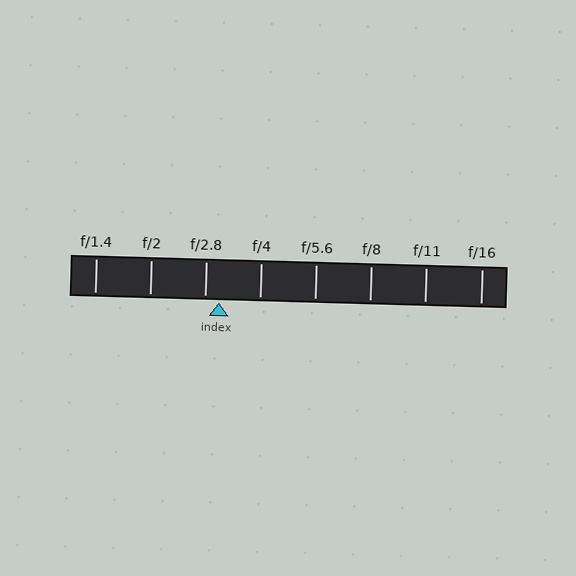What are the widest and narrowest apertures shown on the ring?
The widest aperture shown is f/1.4 and the narrowest is f/16.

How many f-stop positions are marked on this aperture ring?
There are 8 f-stop positions marked.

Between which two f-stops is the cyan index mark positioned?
The index mark is between f/2.8 and f/4.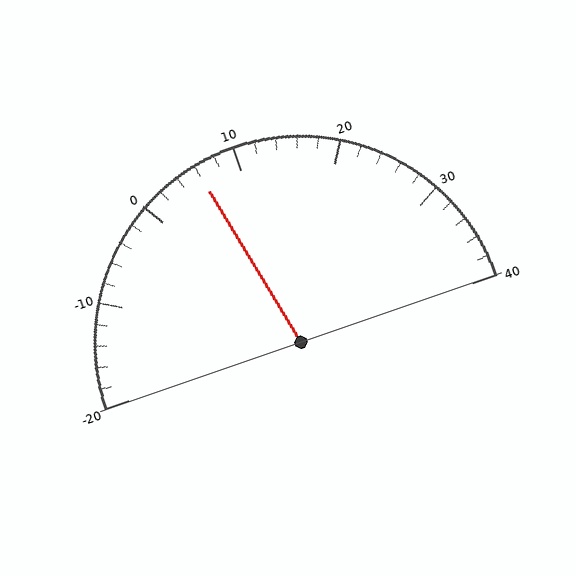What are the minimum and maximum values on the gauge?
The gauge ranges from -20 to 40.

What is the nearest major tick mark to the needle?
The nearest major tick mark is 10.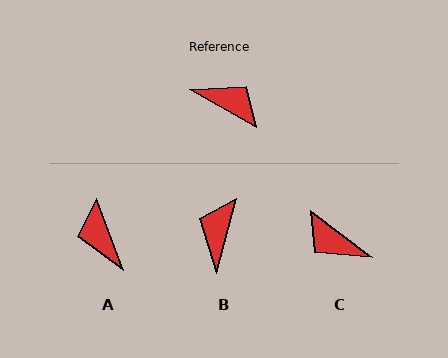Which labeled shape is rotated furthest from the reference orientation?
C, about 172 degrees away.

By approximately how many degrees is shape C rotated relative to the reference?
Approximately 172 degrees counter-clockwise.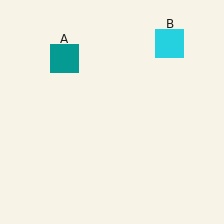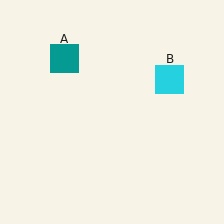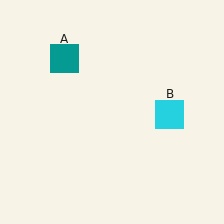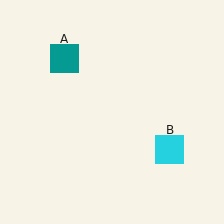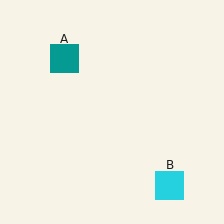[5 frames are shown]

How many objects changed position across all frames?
1 object changed position: cyan square (object B).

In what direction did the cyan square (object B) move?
The cyan square (object B) moved down.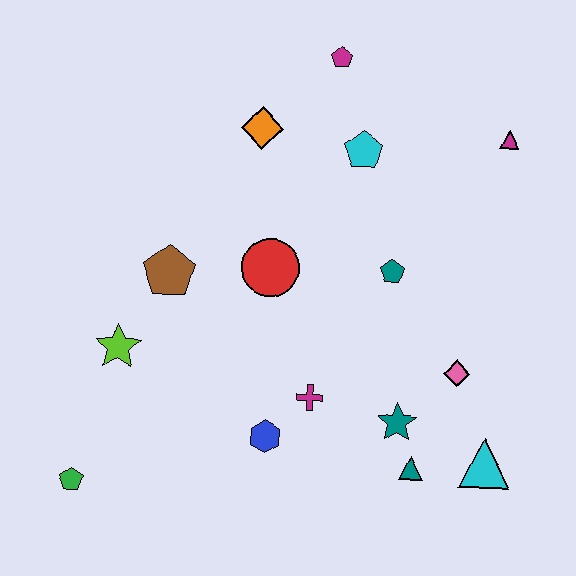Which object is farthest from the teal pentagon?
The green pentagon is farthest from the teal pentagon.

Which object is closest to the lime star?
The brown pentagon is closest to the lime star.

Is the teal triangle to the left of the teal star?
No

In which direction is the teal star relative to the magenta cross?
The teal star is to the right of the magenta cross.